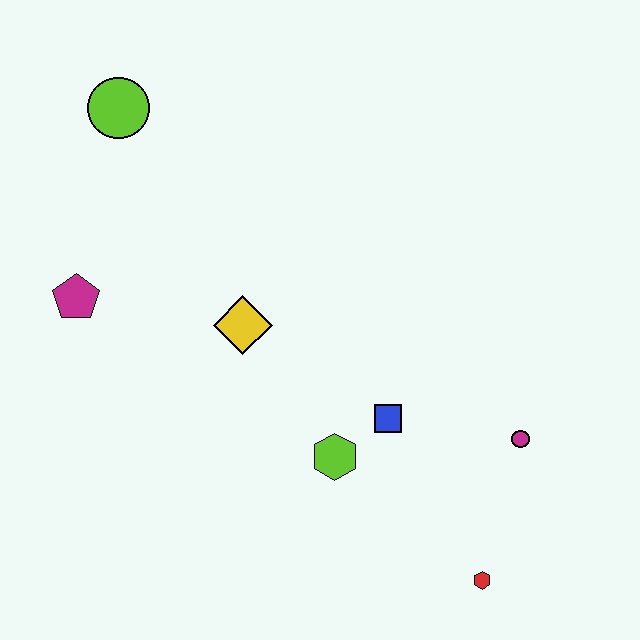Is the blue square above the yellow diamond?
No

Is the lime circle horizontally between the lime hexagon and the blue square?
No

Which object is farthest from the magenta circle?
The lime circle is farthest from the magenta circle.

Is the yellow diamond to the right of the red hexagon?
No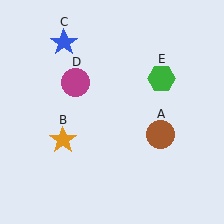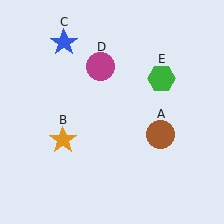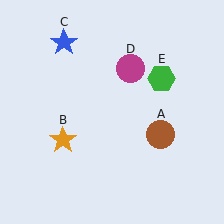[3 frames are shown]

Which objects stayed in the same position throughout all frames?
Brown circle (object A) and orange star (object B) and blue star (object C) and green hexagon (object E) remained stationary.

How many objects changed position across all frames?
1 object changed position: magenta circle (object D).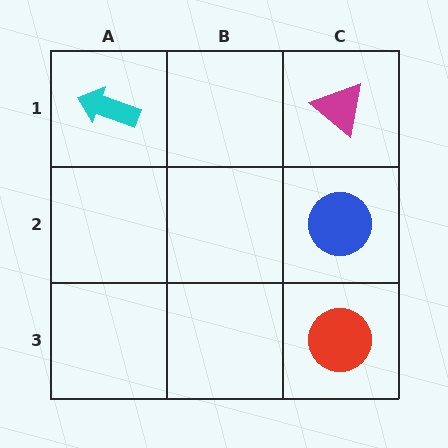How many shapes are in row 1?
2 shapes.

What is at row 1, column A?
A cyan arrow.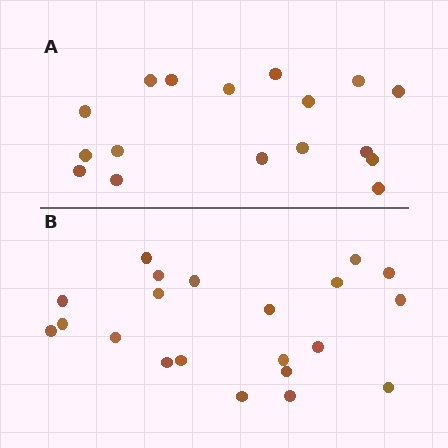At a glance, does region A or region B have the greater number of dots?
Region B (the bottom region) has more dots.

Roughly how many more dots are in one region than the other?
Region B has about 4 more dots than region A.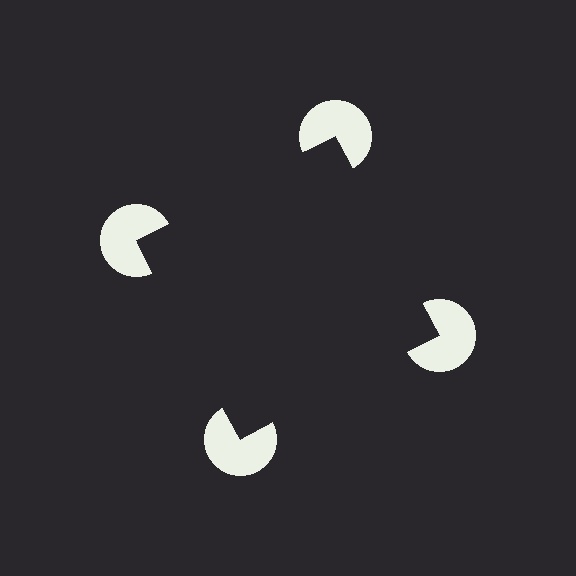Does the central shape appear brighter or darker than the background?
It typically appears slightly darker than the background, even though no actual brightness change is drawn.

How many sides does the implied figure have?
4 sides.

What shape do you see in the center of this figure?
An illusory square — its edges are inferred from the aligned wedge cuts in the pac-man discs, not physically drawn.